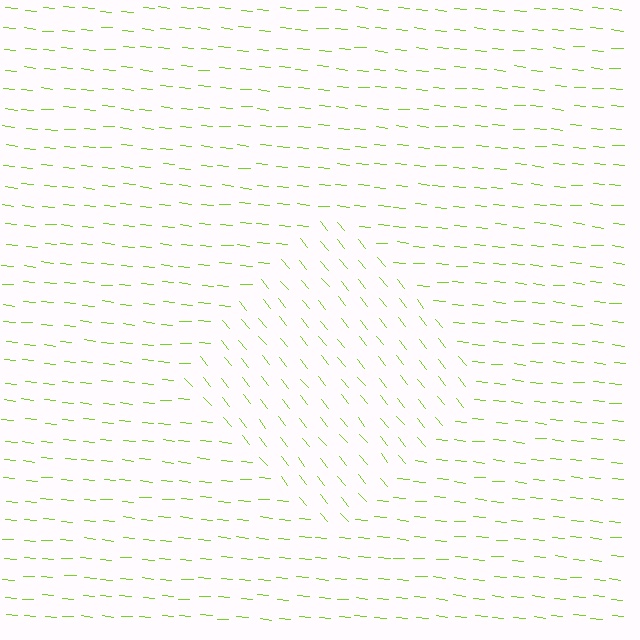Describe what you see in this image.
The image is filled with small lime line segments. A diamond region in the image has lines oriented differently from the surrounding lines, creating a visible texture boundary.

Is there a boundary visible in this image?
Yes, there is a texture boundary formed by a change in line orientation.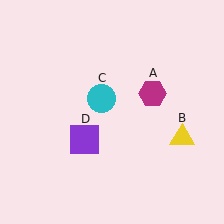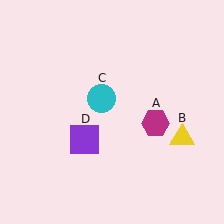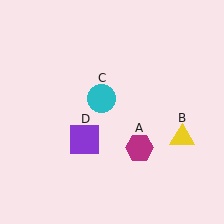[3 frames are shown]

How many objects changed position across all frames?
1 object changed position: magenta hexagon (object A).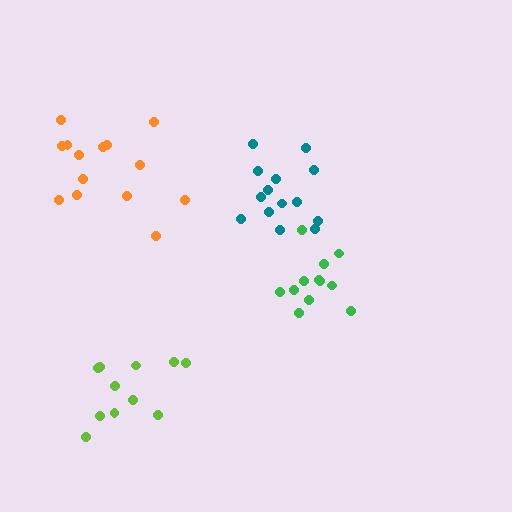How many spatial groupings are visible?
There are 4 spatial groupings.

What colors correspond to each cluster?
The clusters are colored: green, orange, teal, lime.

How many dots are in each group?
Group 1: 12 dots, Group 2: 14 dots, Group 3: 14 dots, Group 4: 11 dots (51 total).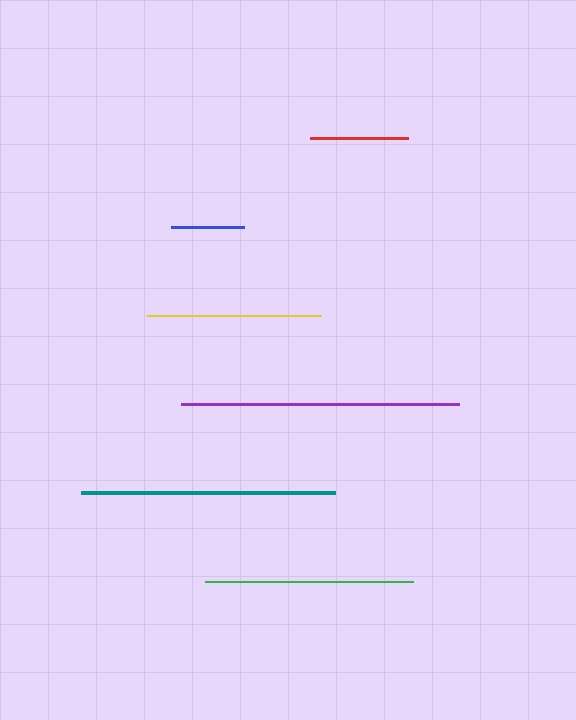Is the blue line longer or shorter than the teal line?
The teal line is longer than the blue line.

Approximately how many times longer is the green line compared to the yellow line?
The green line is approximately 1.2 times the length of the yellow line.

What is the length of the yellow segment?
The yellow segment is approximately 173 pixels long.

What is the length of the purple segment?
The purple segment is approximately 279 pixels long.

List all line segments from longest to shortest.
From longest to shortest: purple, teal, green, yellow, red, blue.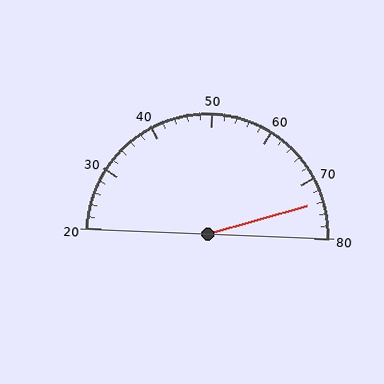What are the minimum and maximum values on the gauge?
The gauge ranges from 20 to 80.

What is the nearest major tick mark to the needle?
The nearest major tick mark is 70.